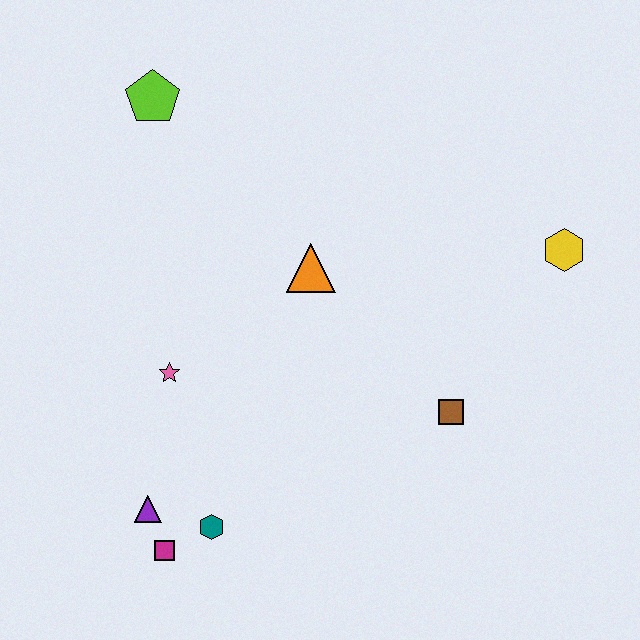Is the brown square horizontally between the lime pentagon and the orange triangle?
No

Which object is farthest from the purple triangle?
The yellow hexagon is farthest from the purple triangle.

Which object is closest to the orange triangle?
The pink star is closest to the orange triangle.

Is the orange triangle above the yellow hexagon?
No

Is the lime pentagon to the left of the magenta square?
Yes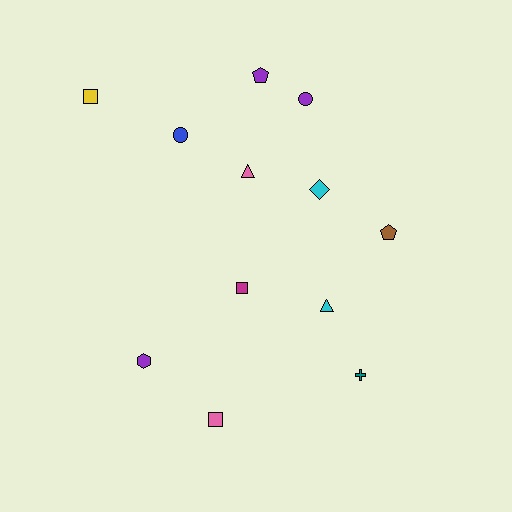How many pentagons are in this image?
There are 2 pentagons.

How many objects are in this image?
There are 12 objects.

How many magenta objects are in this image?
There is 1 magenta object.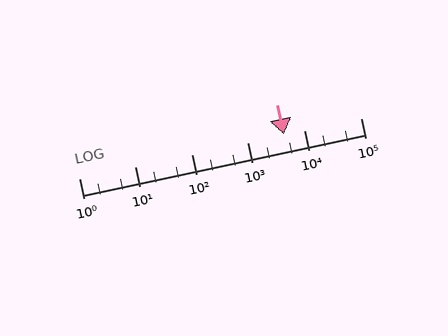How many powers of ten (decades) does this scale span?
The scale spans 5 decades, from 1 to 100000.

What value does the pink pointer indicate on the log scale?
The pointer indicates approximately 4300.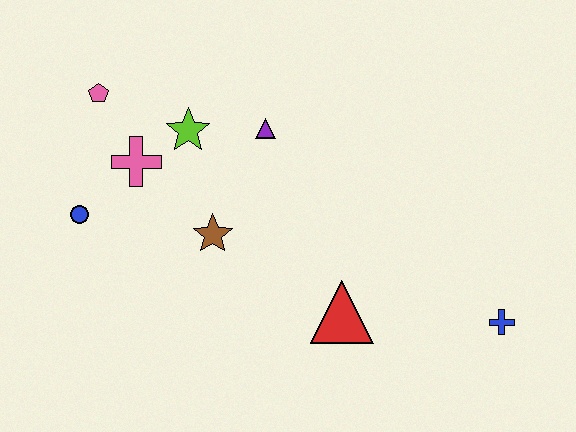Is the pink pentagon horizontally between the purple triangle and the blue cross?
No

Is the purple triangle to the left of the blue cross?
Yes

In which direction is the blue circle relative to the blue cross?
The blue circle is to the left of the blue cross.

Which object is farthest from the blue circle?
The blue cross is farthest from the blue circle.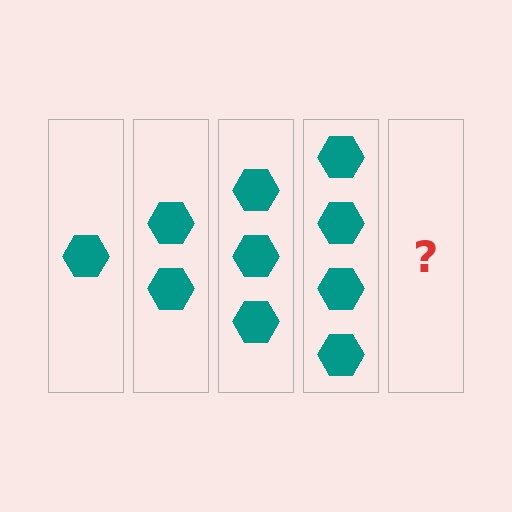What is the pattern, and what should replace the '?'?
The pattern is that each step adds one more hexagon. The '?' should be 5 hexagons.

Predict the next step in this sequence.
The next step is 5 hexagons.